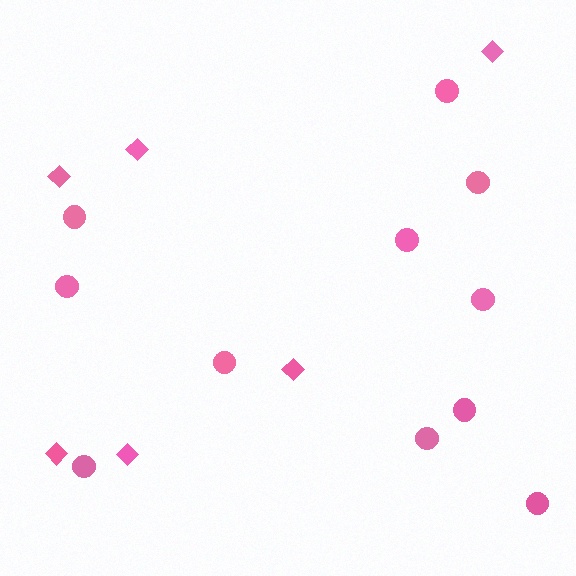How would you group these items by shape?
There are 2 groups: one group of circles (11) and one group of diamonds (6).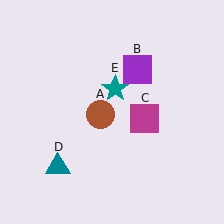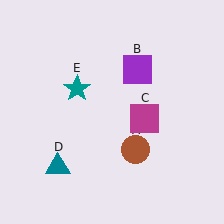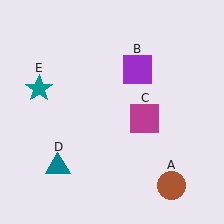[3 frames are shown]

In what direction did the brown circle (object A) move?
The brown circle (object A) moved down and to the right.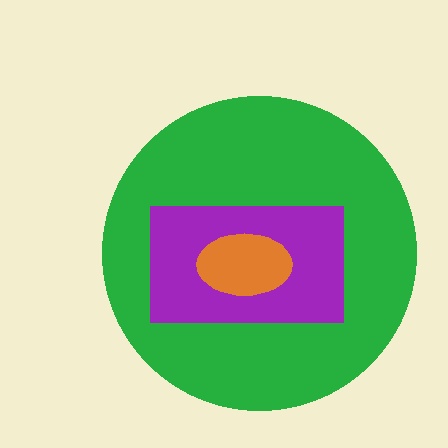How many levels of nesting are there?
3.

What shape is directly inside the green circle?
The purple rectangle.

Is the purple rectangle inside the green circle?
Yes.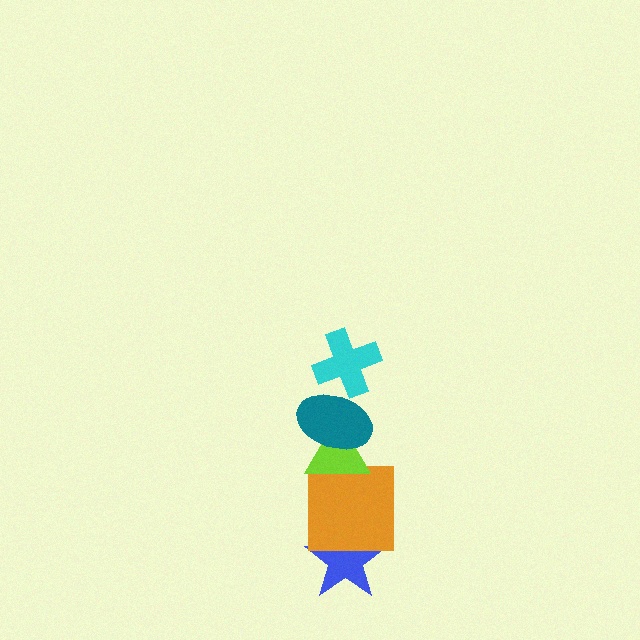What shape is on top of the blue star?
The orange square is on top of the blue star.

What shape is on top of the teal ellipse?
The cyan cross is on top of the teal ellipse.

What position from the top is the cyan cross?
The cyan cross is 1st from the top.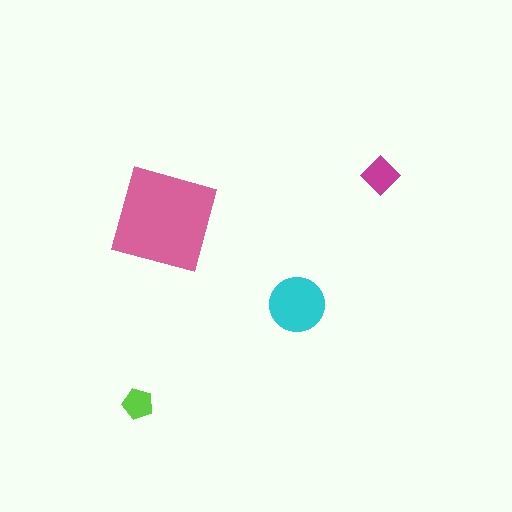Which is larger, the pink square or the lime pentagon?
The pink square.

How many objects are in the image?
There are 4 objects in the image.